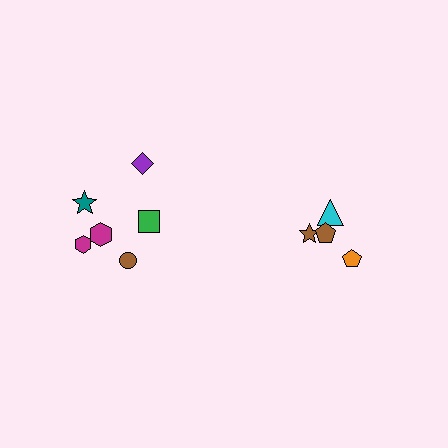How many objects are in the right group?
There are 4 objects.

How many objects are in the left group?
There are 6 objects.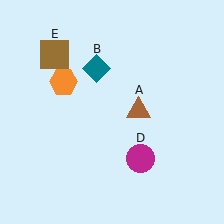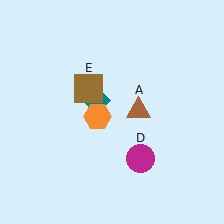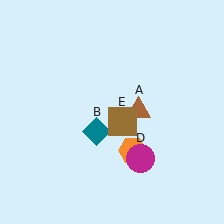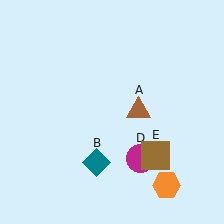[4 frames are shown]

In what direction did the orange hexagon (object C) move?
The orange hexagon (object C) moved down and to the right.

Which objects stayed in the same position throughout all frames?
Brown triangle (object A) and magenta circle (object D) remained stationary.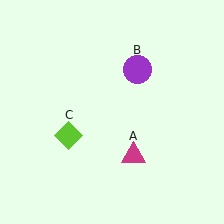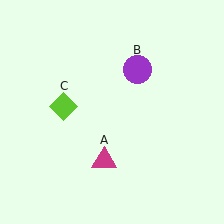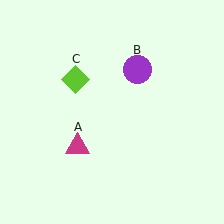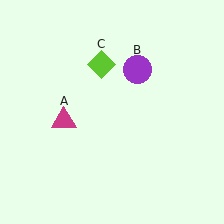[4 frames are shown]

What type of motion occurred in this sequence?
The magenta triangle (object A), lime diamond (object C) rotated clockwise around the center of the scene.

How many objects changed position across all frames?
2 objects changed position: magenta triangle (object A), lime diamond (object C).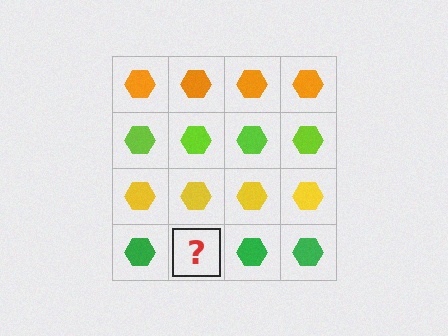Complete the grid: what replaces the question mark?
The question mark should be replaced with a green hexagon.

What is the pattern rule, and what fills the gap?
The rule is that each row has a consistent color. The gap should be filled with a green hexagon.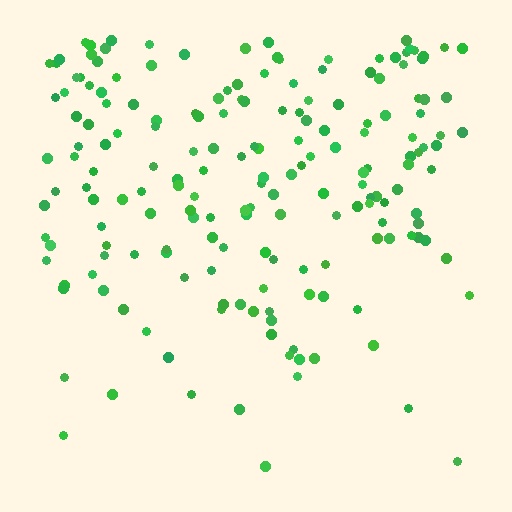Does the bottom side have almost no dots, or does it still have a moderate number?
Still a moderate number, just noticeably fewer than the top.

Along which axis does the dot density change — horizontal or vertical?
Vertical.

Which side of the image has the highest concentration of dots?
The top.